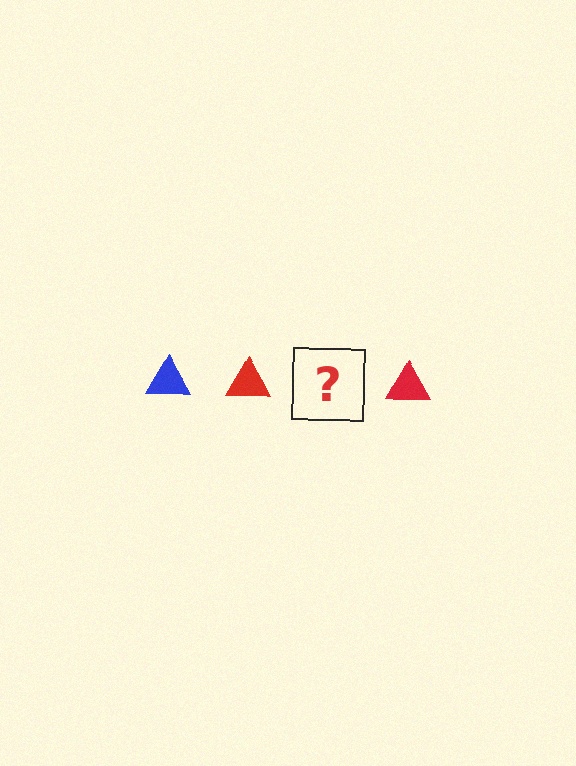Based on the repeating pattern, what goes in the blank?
The blank should be a blue triangle.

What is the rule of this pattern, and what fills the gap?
The rule is that the pattern cycles through blue, red triangles. The gap should be filled with a blue triangle.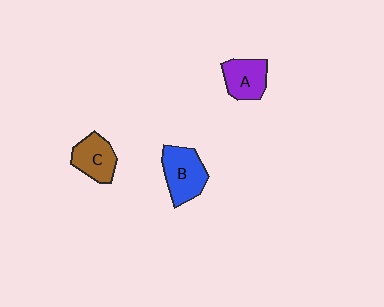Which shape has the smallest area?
Shape A (purple).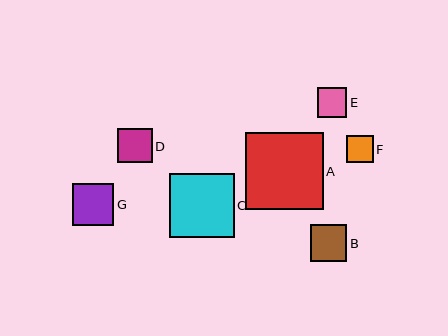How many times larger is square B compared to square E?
Square B is approximately 1.2 times the size of square E.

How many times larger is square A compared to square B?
Square A is approximately 2.1 times the size of square B.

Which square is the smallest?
Square F is the smallest with a size of approximately 26 pixels.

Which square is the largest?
Square A is the largest with a size of approximately 78 pixels.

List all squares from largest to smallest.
From largest to smallest: A, C, G, B, D, E, F.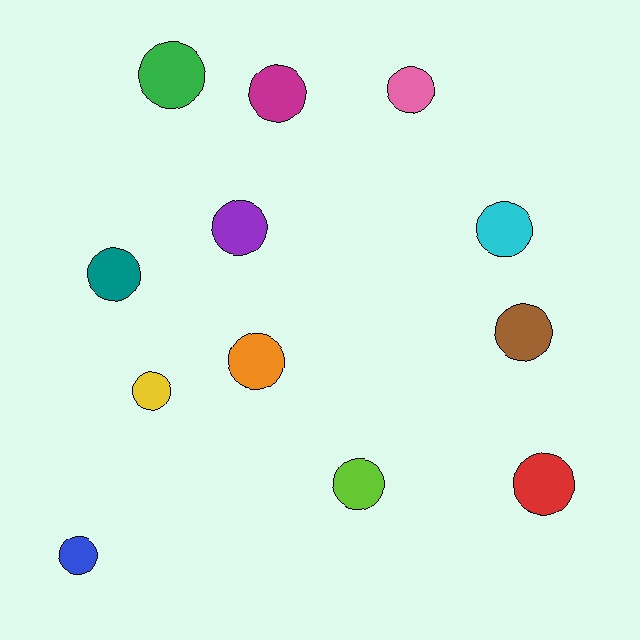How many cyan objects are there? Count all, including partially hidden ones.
There is 1 cyan object.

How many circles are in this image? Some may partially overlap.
There are 12 circles.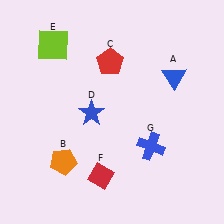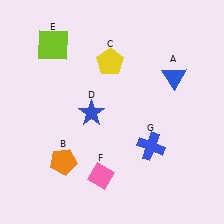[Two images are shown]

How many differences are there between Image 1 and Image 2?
There are 2 differences between the two images.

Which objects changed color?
C changed from red to yellow. F changed from red to pink.